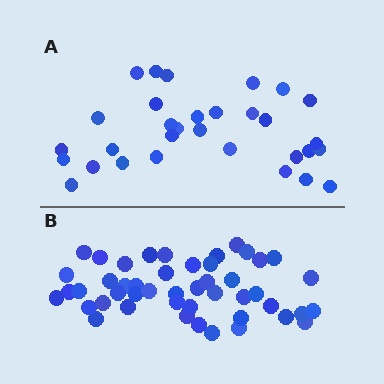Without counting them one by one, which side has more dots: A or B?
Region B (the bottom region) has more dots.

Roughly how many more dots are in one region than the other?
Region B has approximately 15 more dots than region A.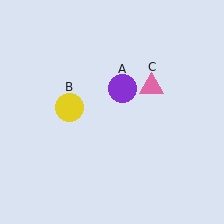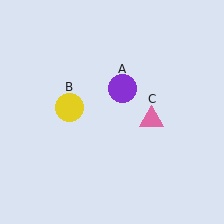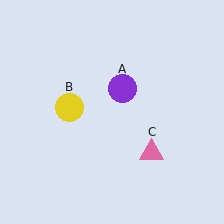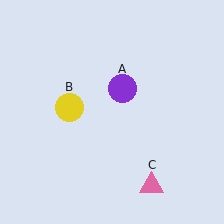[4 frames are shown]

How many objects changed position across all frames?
1 object changed position: pink triangle (object C).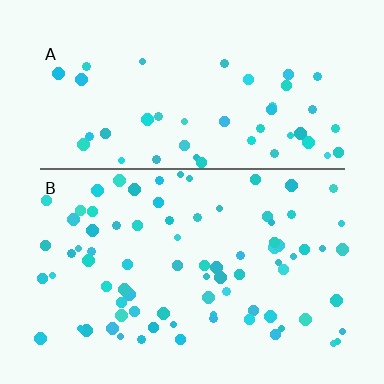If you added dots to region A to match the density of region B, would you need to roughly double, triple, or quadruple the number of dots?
Approximately double.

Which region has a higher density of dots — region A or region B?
B (the bottom).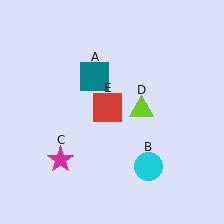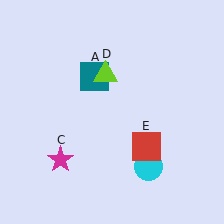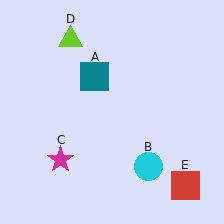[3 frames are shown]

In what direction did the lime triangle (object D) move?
The lime triangle (object D) moved up and to the left.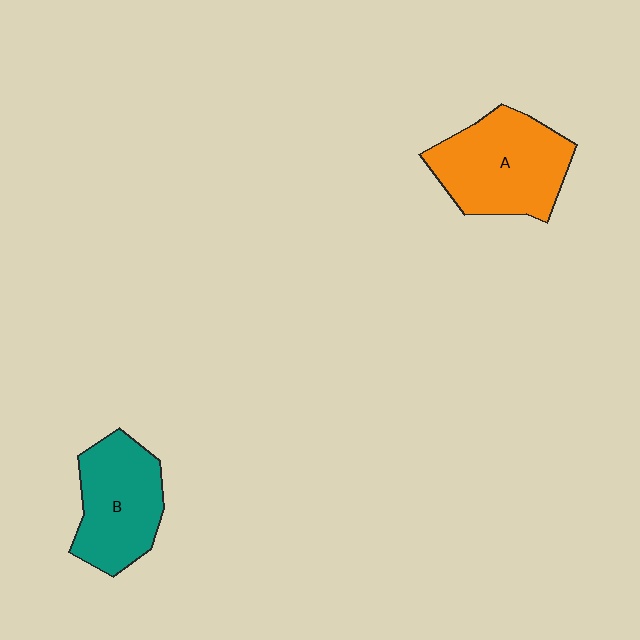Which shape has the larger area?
Shape A (orange).